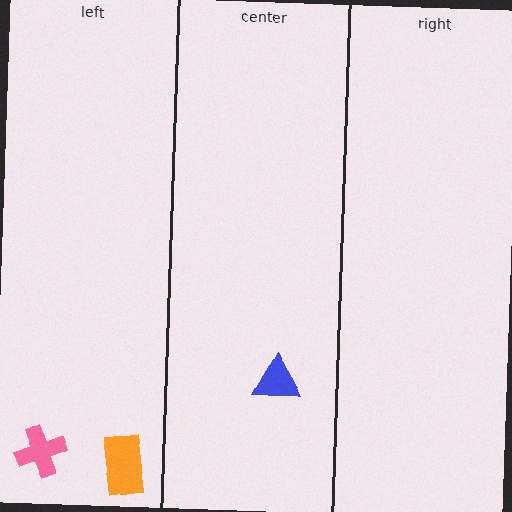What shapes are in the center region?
The blue triangle.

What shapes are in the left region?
The orange rectangle, the pink cross.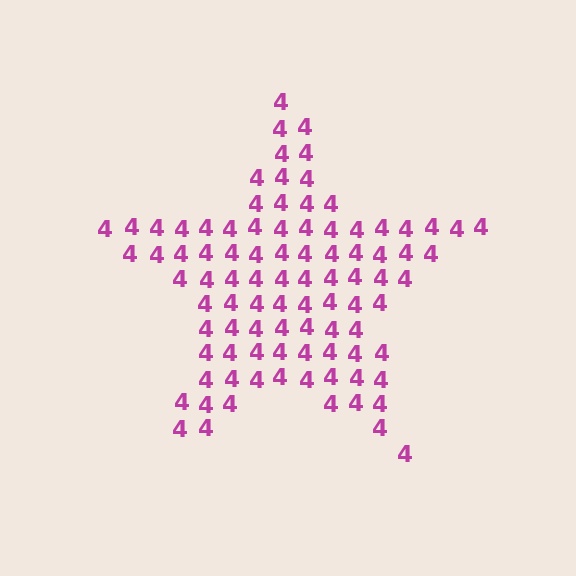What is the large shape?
The large shape is a star.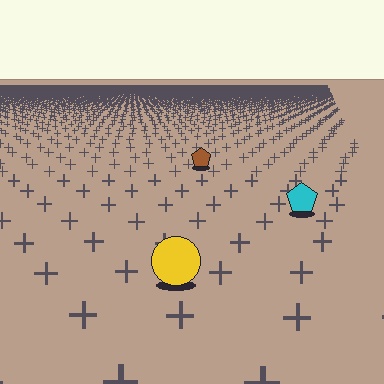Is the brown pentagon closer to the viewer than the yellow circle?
No. The yellow circle is closer — you can tell from the texture gradient: the ground texture is coarser near it.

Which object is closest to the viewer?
The yellow circle is closest. The texture marks near it are larger and more spread out.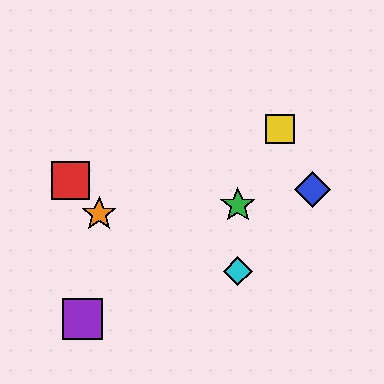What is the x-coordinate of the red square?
The red square is at x≈71.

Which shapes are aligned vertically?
The green star, the cyan diamond are aligned vertically.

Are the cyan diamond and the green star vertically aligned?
Yes, both are at x≈238.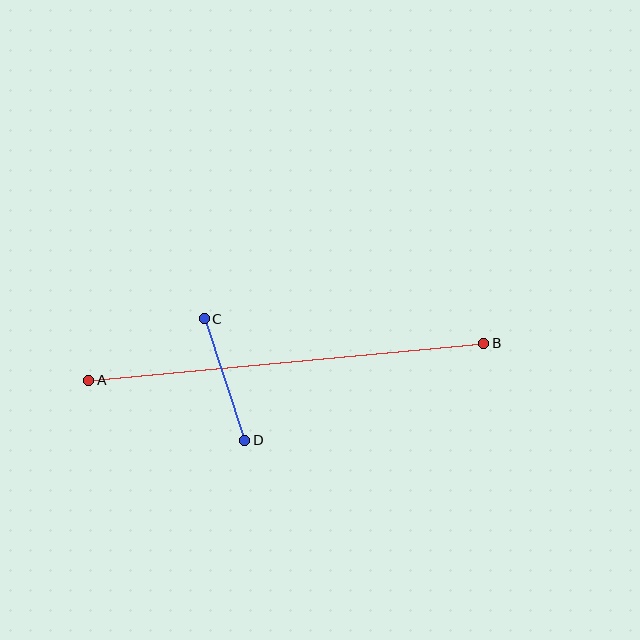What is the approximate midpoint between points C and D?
The midpoint is at approximately (224, 379) pixels.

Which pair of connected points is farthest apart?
Points A and B are farthest apart.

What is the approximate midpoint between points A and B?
The midpoint is at approximately (286, 362) pixels.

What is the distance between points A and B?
The distance is approximately 396 pixels.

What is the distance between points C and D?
The distance is approximately 128 pixels.